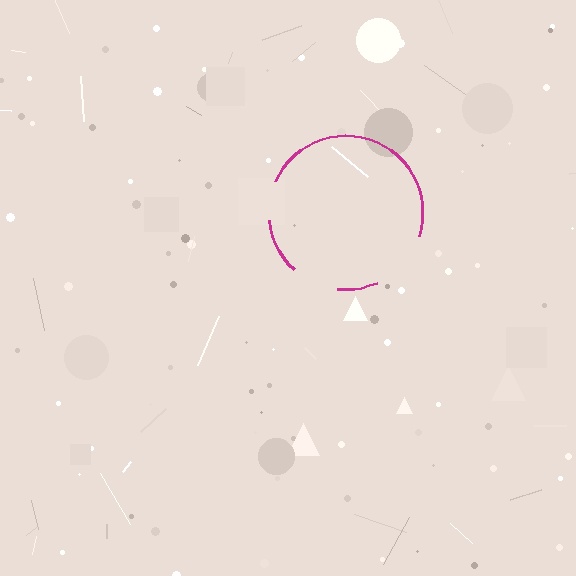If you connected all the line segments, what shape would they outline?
They would outline a circle.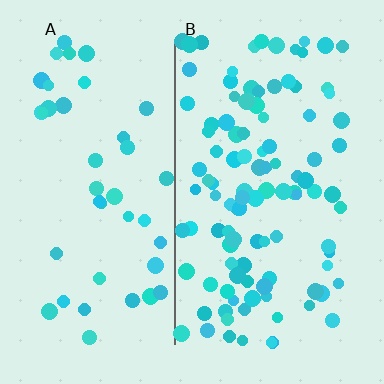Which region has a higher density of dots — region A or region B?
B (the right).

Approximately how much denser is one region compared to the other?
Approximately 2.5× — region B over region A.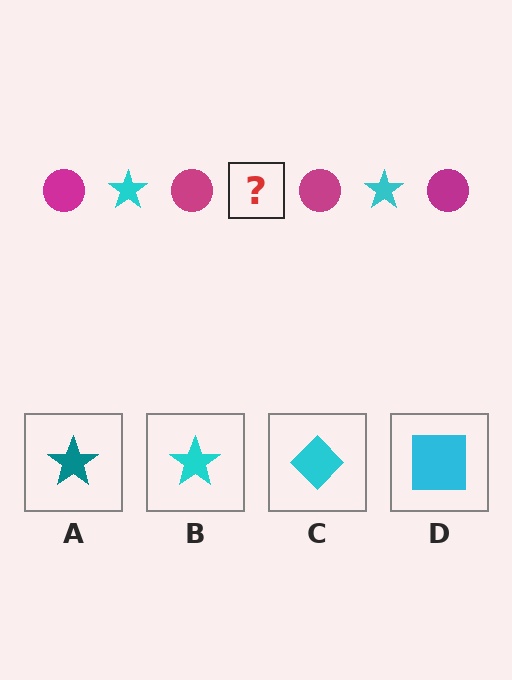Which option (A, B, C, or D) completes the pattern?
B.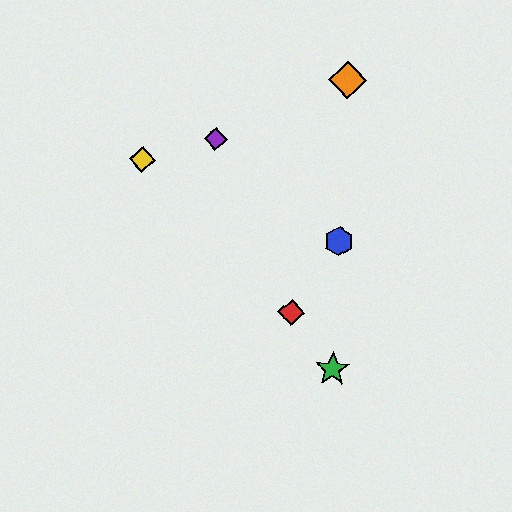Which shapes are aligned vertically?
The blue hexagon, the green star, the orange diamond are aligned vertically.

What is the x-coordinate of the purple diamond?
The purple diamond is at x≈216.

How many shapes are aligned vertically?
3 shapes (the blue hexagon, the green star, the orange diamond) are aligned vertically.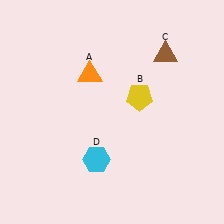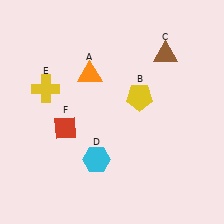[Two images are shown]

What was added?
A yellow cross (E), a red diamond (F) were added in Image 2.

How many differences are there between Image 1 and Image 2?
There are 2 differences between the two images.